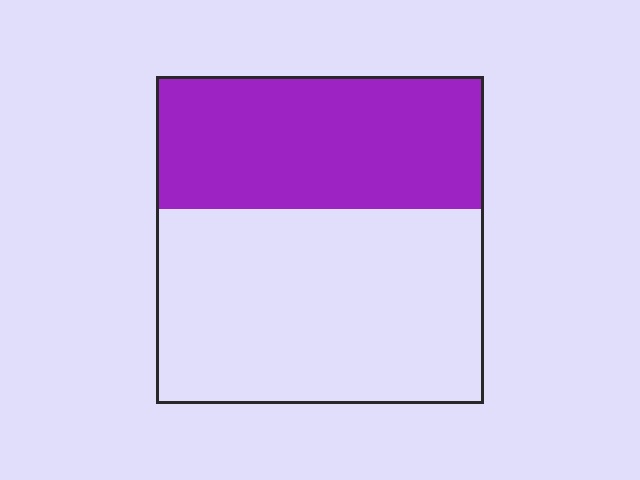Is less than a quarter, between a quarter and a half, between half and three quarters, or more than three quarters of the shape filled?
Between a quarter and a half.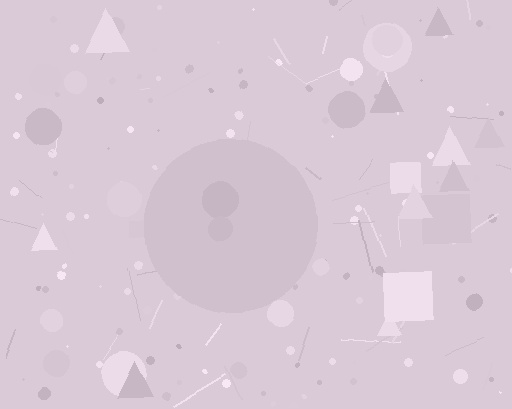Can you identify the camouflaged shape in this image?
The camouflaged shape is a circle.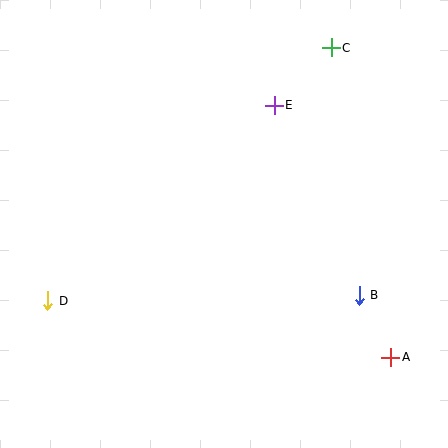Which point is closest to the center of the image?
Point E at (274, 105) is closest to the center.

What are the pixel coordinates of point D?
Point D is at (48, 301).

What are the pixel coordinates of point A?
Point A is at (391, 357).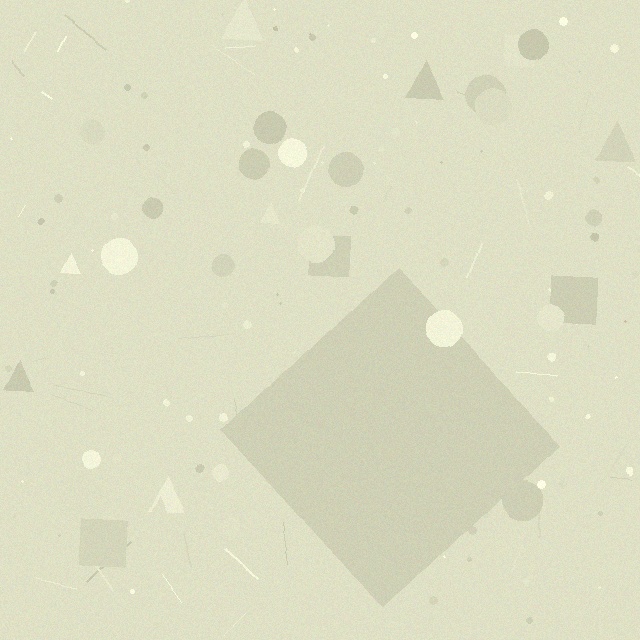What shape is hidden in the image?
A diamond is hidden in the image.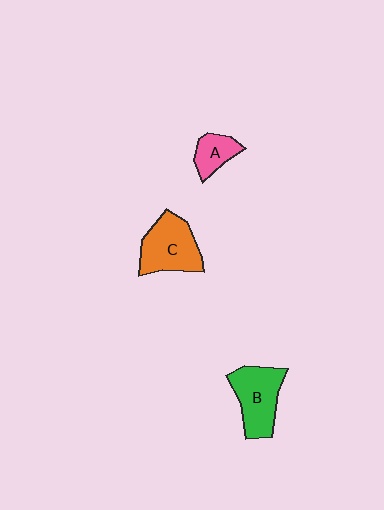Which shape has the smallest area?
Shape A (pink).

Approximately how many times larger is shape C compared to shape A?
Approximately 2.0 times.